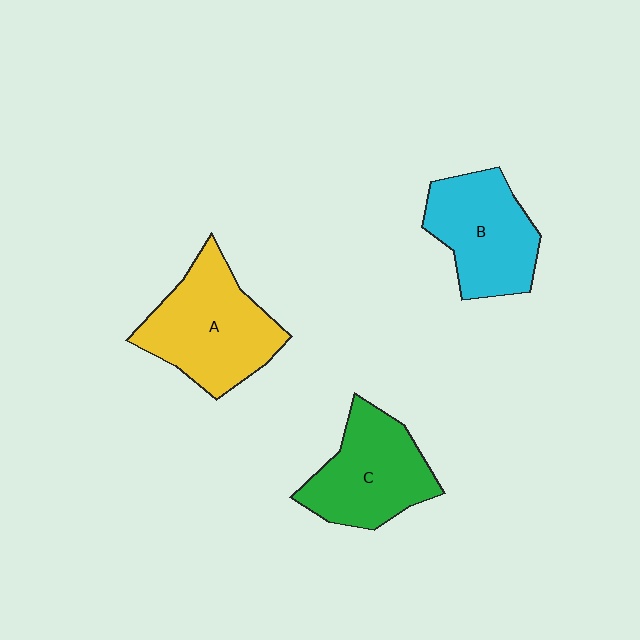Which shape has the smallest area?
Shape B (cyan).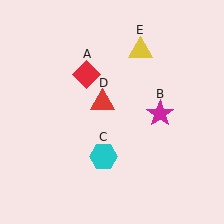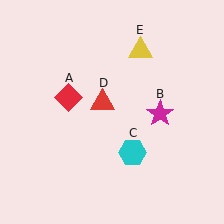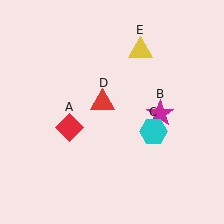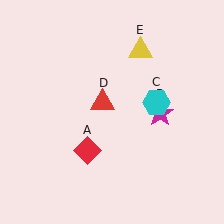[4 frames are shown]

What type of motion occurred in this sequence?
The red diamond (object A), cyan hexagon (object C) rotated counterclockwise around the center of the scene.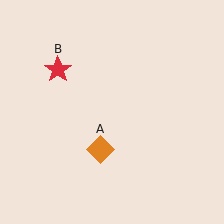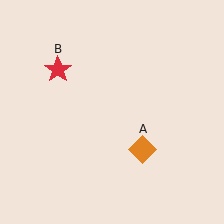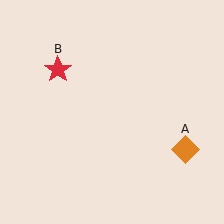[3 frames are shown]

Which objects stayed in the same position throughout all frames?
Red star (object B) remained stationary.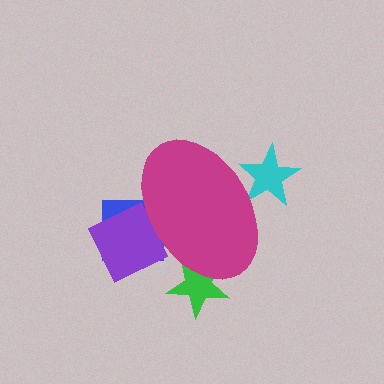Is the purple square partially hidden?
Yes, the purple square is partially hidden behind the magenta ellipse.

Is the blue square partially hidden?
Yes, the blue square is partially hidden behind the magenta ellipse.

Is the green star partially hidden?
Yes, the green star is partially hidden behind the magenta ellipse.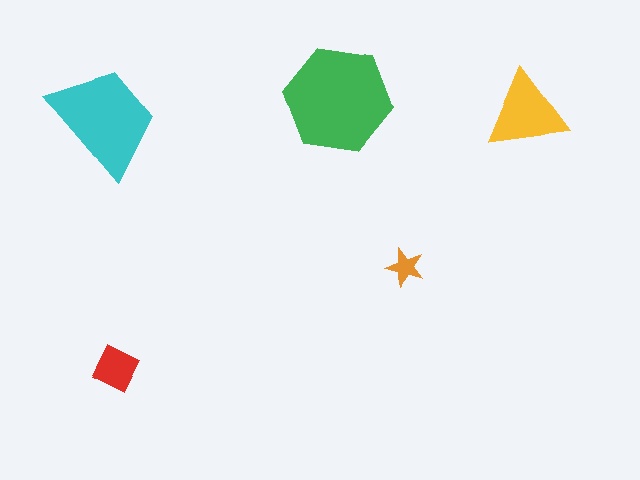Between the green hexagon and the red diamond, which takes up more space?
The green hexagon.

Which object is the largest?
The green hexagon.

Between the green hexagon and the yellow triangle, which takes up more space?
The green hexagon.